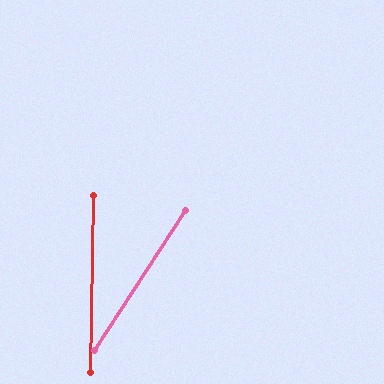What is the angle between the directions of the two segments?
Approximately 32 degrees.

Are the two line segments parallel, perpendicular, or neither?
Neither parallel nor perpendicular — they differ by about 32°.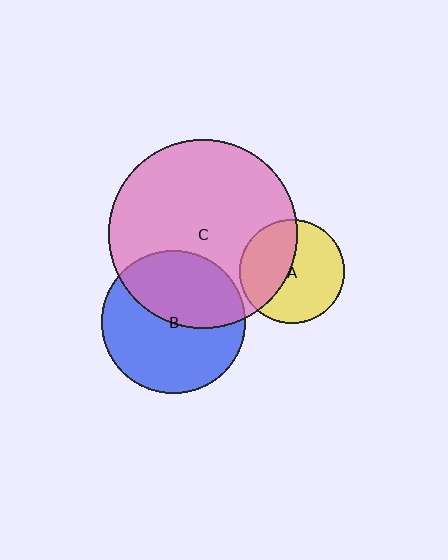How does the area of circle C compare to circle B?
Approximately 1.7 times.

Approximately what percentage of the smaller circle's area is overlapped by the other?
Approximately 40%.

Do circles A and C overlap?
Yes.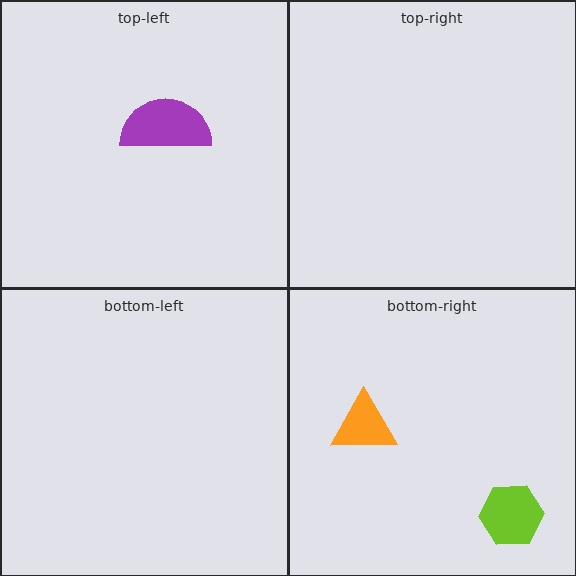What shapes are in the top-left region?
The purple semicircle.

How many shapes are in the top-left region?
1.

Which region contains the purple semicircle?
The top-left region.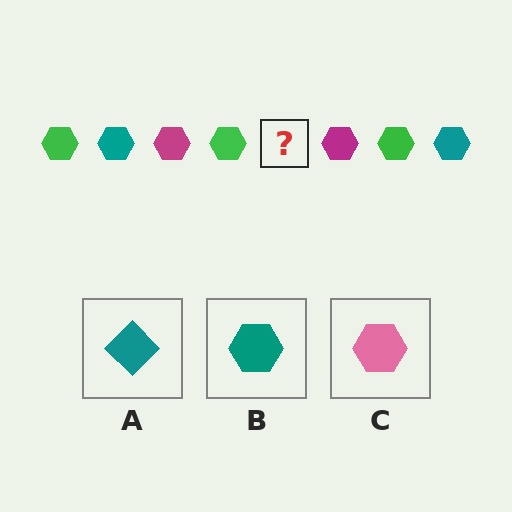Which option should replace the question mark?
Option B.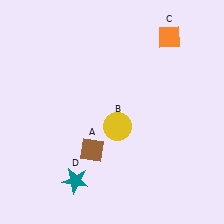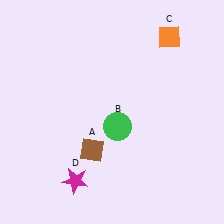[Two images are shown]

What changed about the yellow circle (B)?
In Image 1, B is yellow. In Image 2, it changed to green.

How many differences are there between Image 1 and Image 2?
There are 2 differences between the two images.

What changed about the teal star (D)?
In Image 1, D is teal. In Image 2, it changed to magenta.